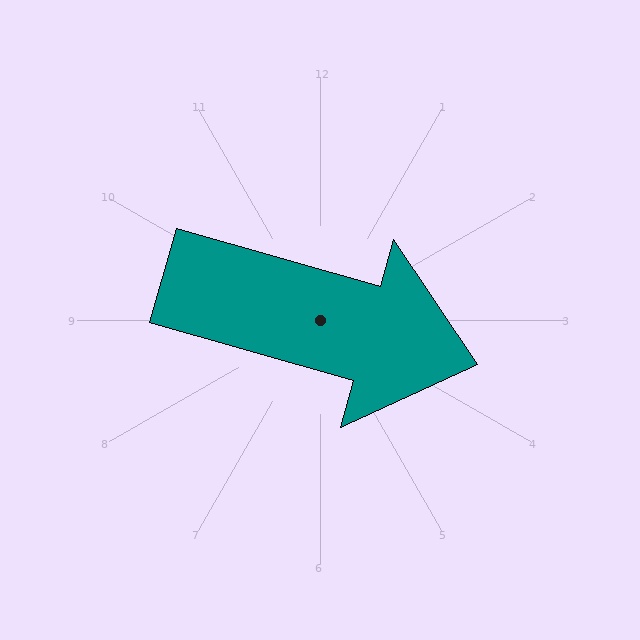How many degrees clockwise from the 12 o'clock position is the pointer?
Approximately 106 degrees.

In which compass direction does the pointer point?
East.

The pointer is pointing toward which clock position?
Roughly 4 o'clock.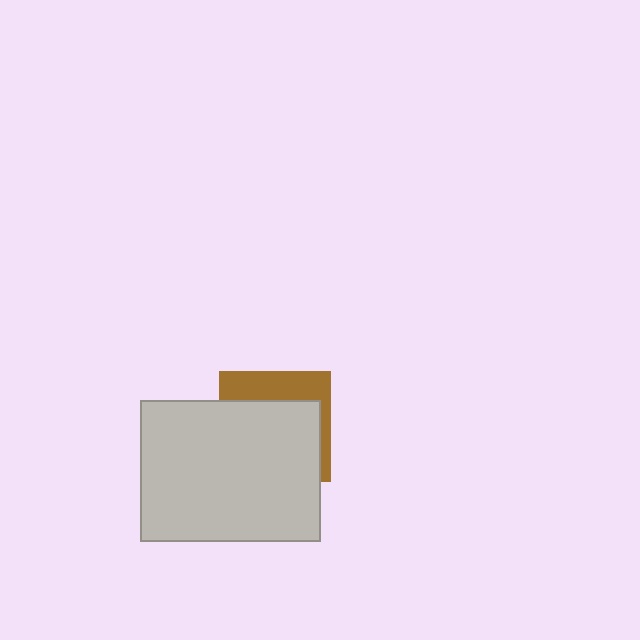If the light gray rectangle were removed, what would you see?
You would see the complete brown square.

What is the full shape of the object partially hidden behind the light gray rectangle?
The partially hidden object is a brown square.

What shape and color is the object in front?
The object in front is a light gray rectangle.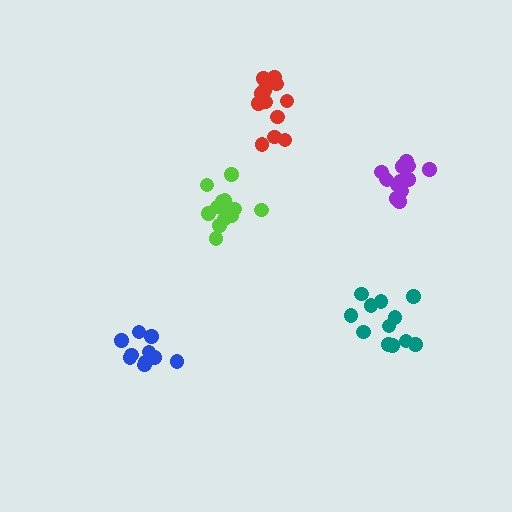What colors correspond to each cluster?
The clusters are colored: teal, purple, blue, lime, red.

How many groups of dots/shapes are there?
There are 5 groups.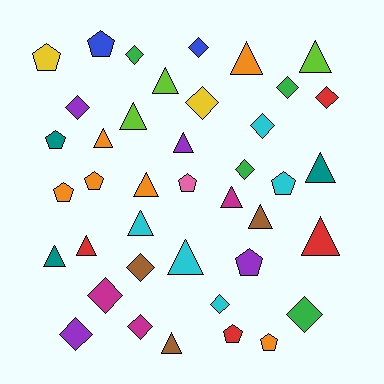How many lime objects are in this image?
There are 3 lime objects.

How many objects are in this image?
There are 40 objects.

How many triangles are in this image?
There are 16 triangles.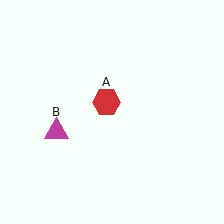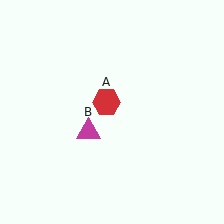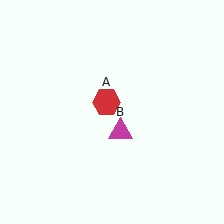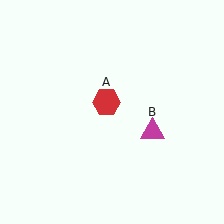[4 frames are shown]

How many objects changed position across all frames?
1 object changed position: magenta triangle (object B).